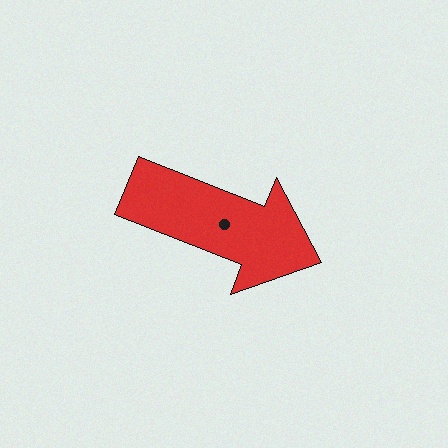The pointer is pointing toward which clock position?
Roughly 4 o'clock.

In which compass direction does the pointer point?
East.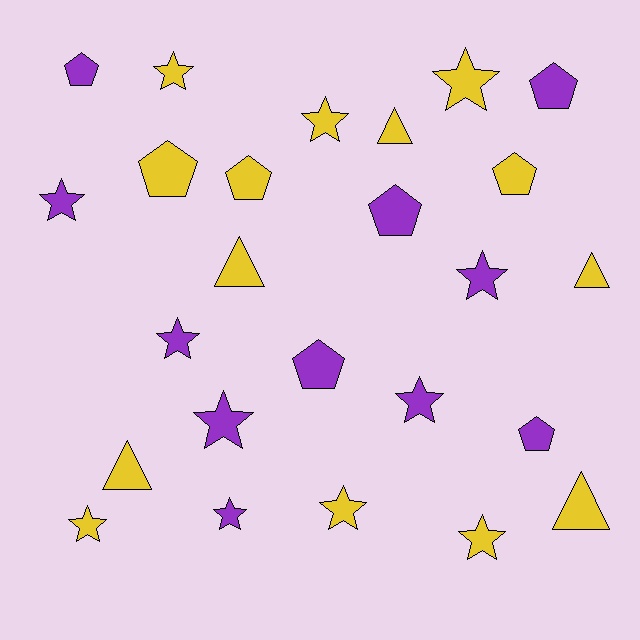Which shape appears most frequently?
Star, with 12 objects.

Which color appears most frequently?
Yellow, with 14 objects.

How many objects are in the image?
There are 25 objects.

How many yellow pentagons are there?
There are 3 yellow pentagons.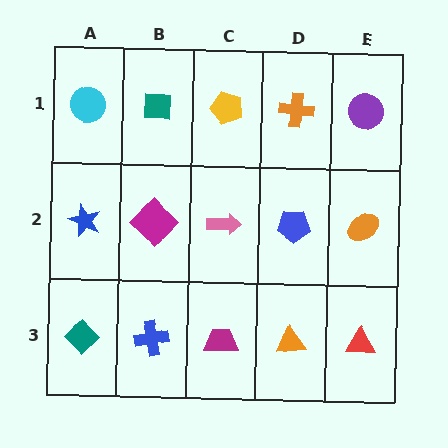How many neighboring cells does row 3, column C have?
3.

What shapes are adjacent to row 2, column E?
A purple circle (row 1, column E), a red triangle (row 3, column E), a blue pentagon (row 2, column D).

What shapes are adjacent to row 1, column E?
An orange ellipse (row 2, column E), an orange cross (row 1, column D).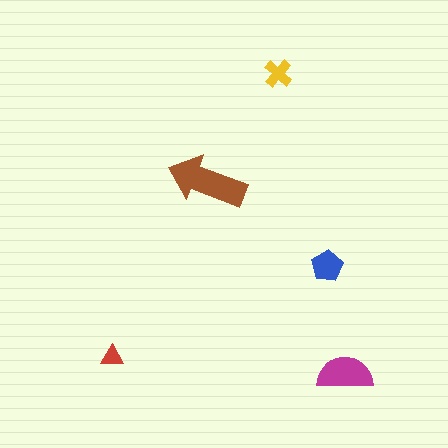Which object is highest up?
The yellow cross is topmost.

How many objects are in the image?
There are 5 objects in the image.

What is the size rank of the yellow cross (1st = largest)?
4th.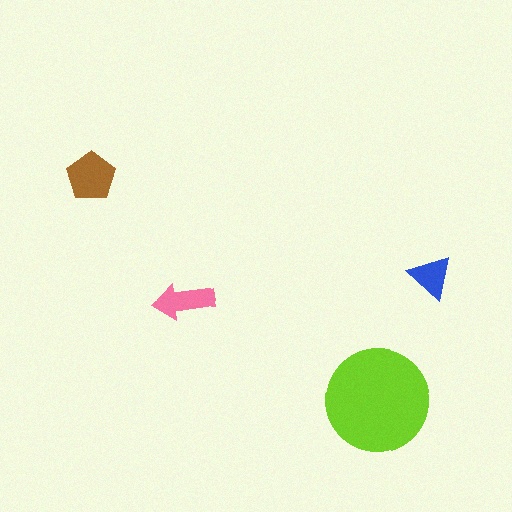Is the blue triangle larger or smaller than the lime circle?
Smaller.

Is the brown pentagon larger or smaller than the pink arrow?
Larger.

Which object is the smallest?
The blue triangle.